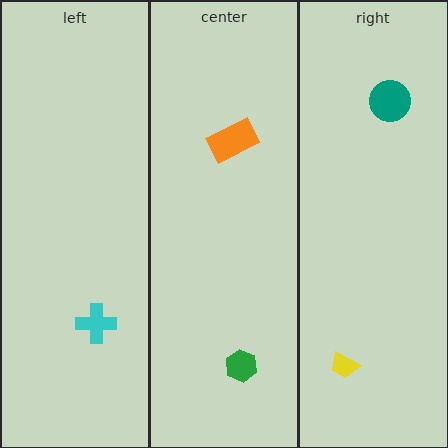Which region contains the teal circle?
The right region.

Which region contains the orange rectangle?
The center region.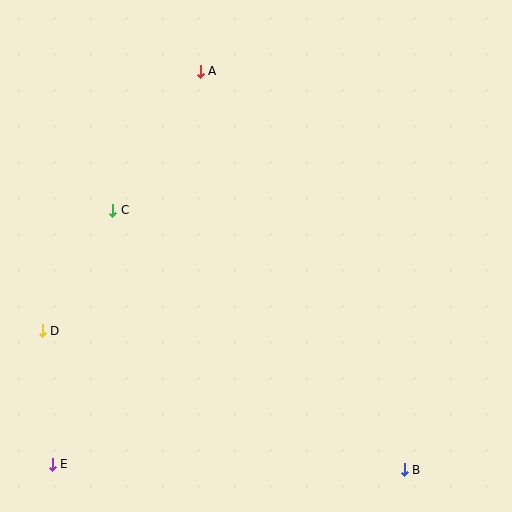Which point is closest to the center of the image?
Point C at (113, 210) is closest to the center.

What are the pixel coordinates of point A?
Point A is at (200, 71).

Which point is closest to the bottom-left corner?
Point E is closest to the bottom-left corner.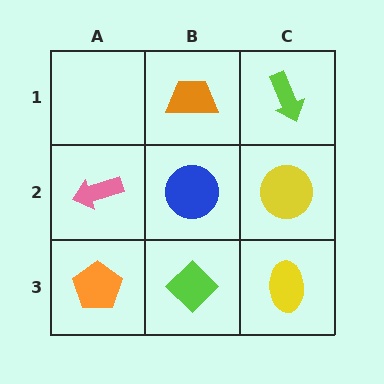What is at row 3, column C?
A yellow ellipse.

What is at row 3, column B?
A lime diamond.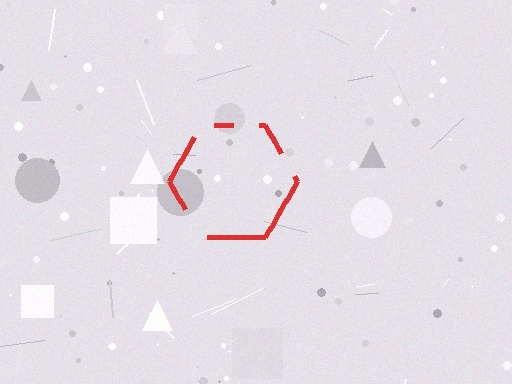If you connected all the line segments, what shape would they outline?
They would outline a hexagon.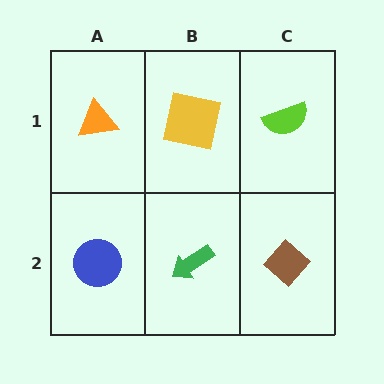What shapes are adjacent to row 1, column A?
A blue circle (row 2, column A), a yellow square (row 1, column B).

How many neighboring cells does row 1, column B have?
3.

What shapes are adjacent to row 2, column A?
An orange triangle (row 1, column A), a green arrow (row 2, column B).